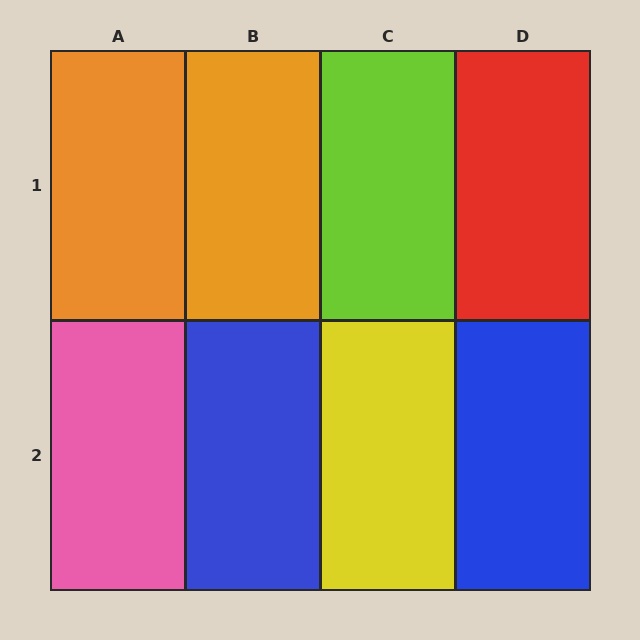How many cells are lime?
1 cell is lime.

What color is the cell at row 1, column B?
Orange.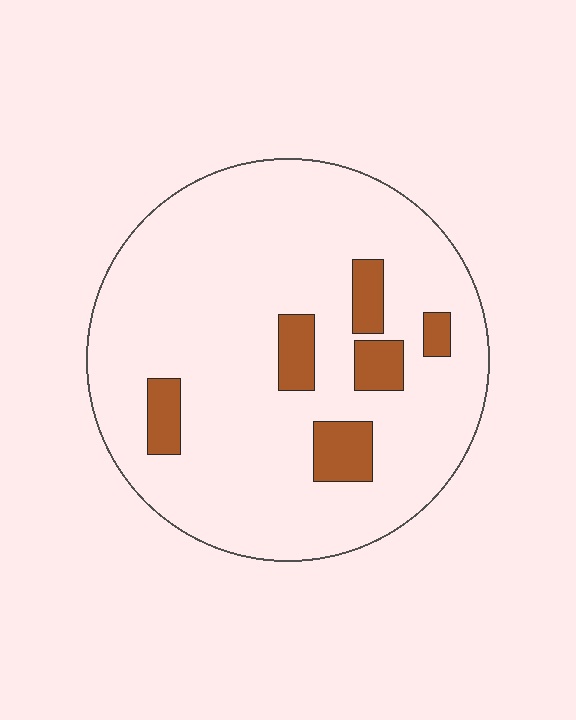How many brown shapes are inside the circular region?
6.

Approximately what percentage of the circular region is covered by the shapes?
Approximately 10%.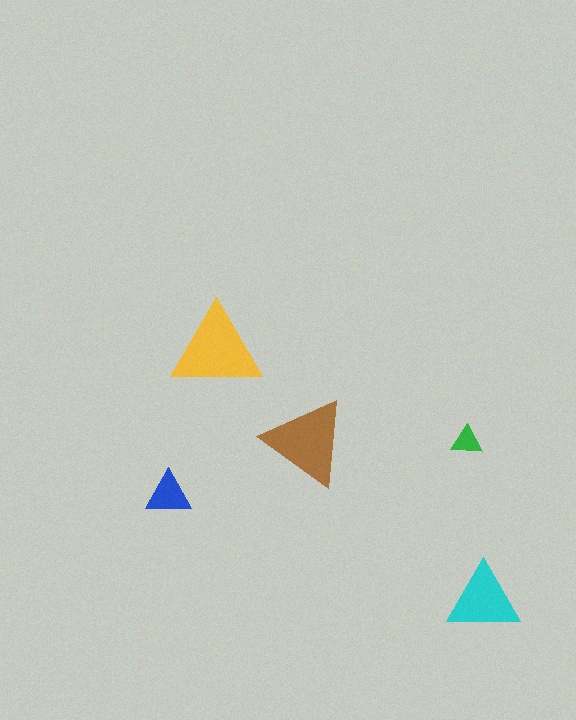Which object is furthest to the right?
The cyan triangle is rightmost.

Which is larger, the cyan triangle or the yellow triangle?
The yellow one.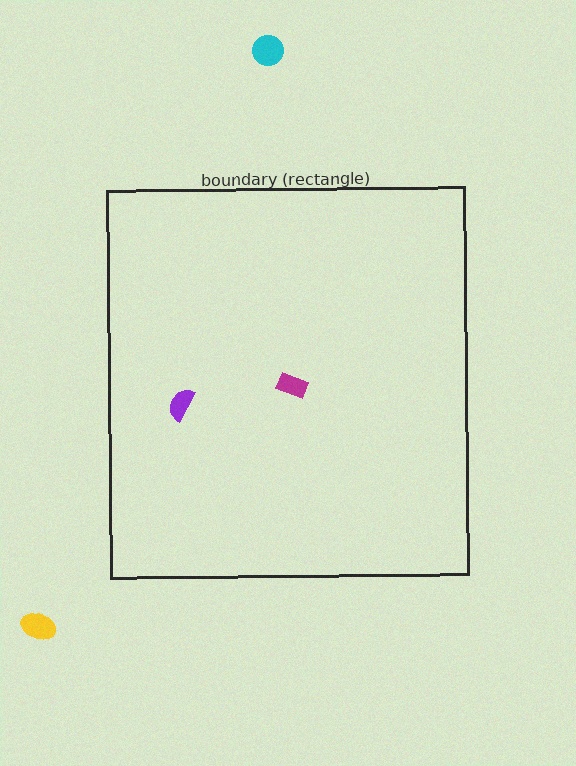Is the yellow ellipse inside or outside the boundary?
Outside.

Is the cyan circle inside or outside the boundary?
Outside.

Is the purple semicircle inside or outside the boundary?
Inside.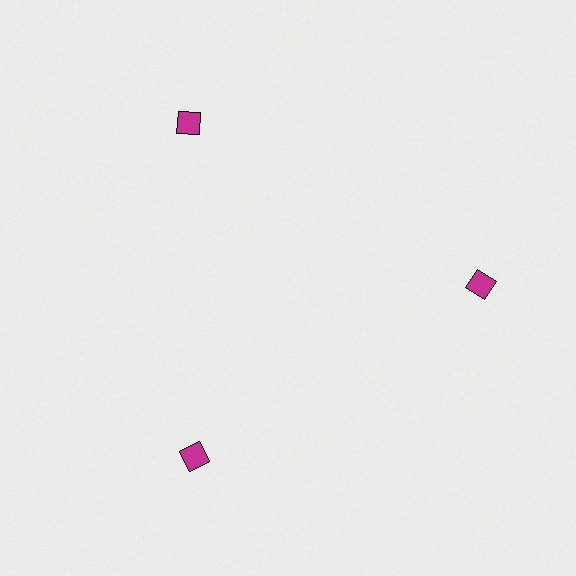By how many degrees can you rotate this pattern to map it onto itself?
The pattern maps onto itself every 120 degrees of rotation.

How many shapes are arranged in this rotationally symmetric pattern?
There are 3 shapes, arranged in 3 groups of 1.